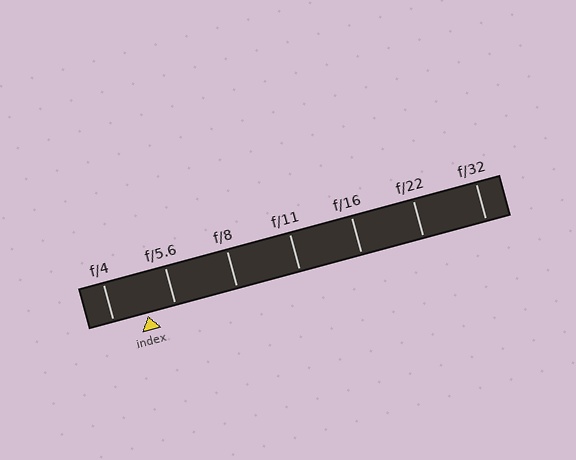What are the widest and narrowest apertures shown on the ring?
The widest aperture shown is f/4 and the narrowest is f/32.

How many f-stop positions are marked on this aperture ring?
There are 7 f-stop positions marked.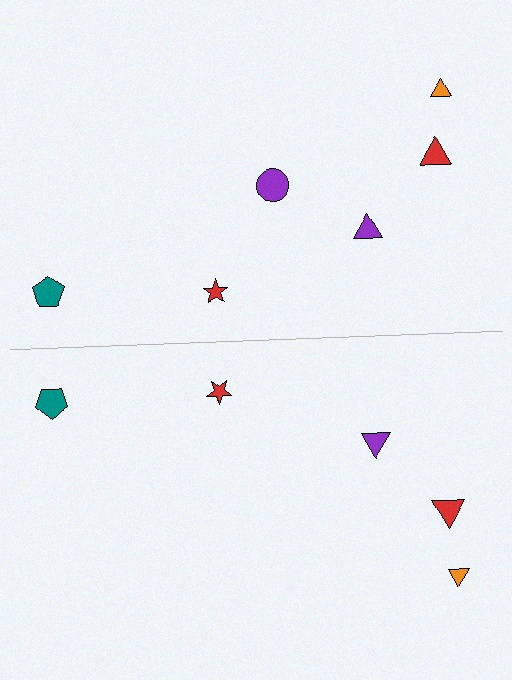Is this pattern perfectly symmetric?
No, the pattern is not perfectly symmetric. A purple circle is missing from the bottom side.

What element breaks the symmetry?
A purple circle is missing from the bottom side.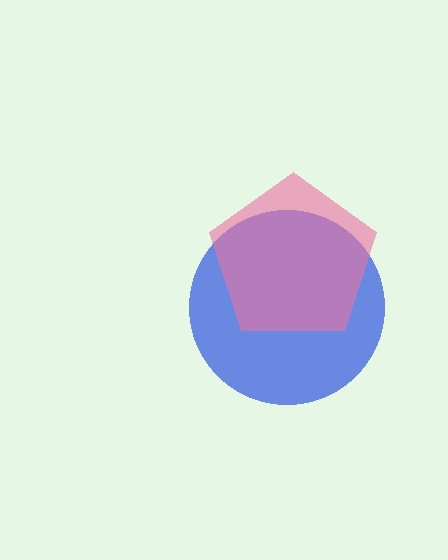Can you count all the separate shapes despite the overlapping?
Yes, there are 2 separate shapes.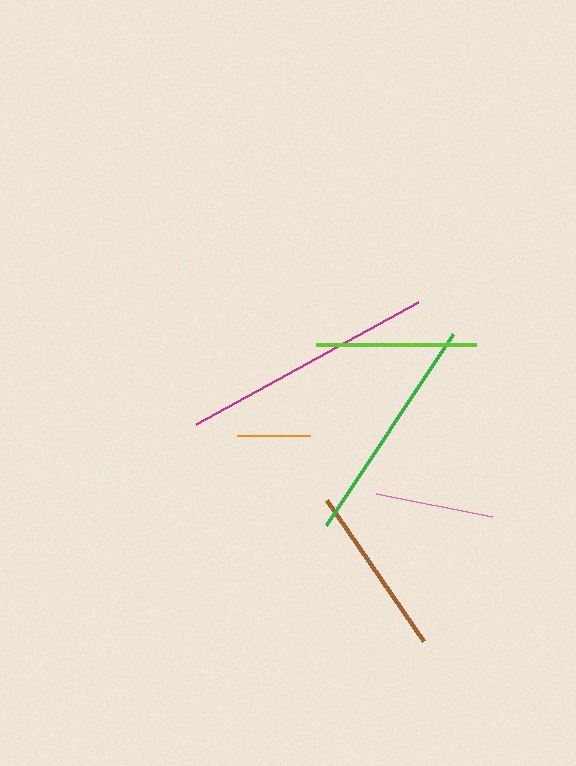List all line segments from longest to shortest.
From longest to shortest: magenta, green, brown, lime, pink, orange.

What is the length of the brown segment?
The brown segment is approximately 172 pixels long.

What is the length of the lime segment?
The lime segment is approximately 160 pixels long.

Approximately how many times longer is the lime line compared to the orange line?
The lime line is approximately 2.2 times the length of the orange line.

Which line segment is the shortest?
The orange line is the shortest at approximately 73 pixels.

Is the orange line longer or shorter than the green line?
The green line is longer than the orange line.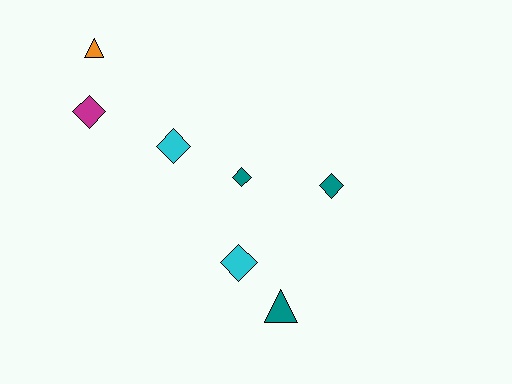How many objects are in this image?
There are 7 objects.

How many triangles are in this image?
There are 2 triangles.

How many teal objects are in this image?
There are 3 teal objects.